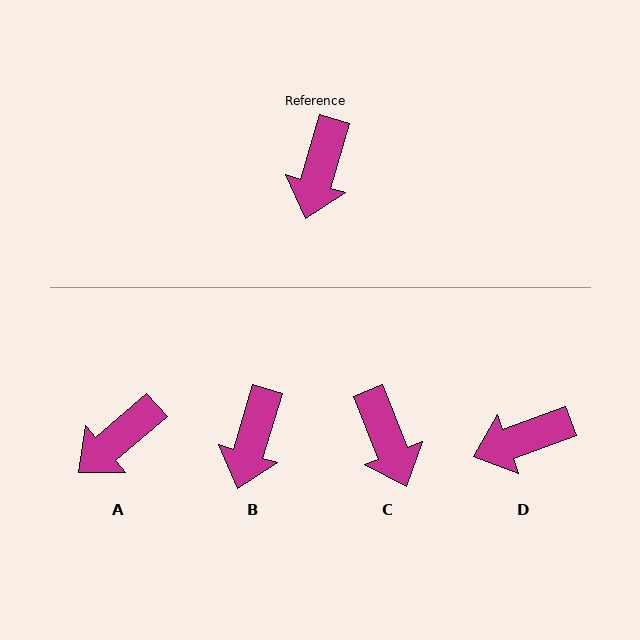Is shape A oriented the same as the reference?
No, it is off by about 33 degrees.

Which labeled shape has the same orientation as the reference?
B.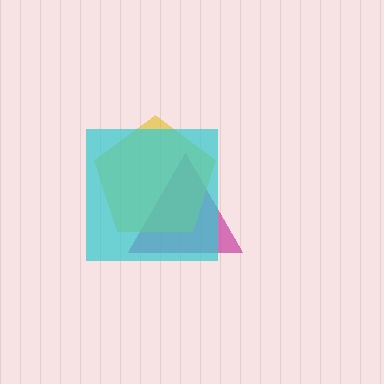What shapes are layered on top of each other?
The layered shapes are: a magenta triangle, a yellow pentagon, a cyan square.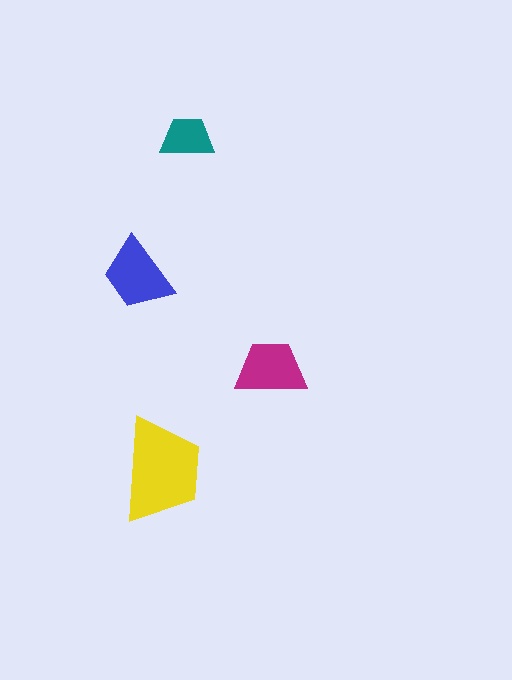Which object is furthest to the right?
The magenta trapezoid is rightmost.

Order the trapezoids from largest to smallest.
the yellow one, the blue one, the magenta one, the teal one.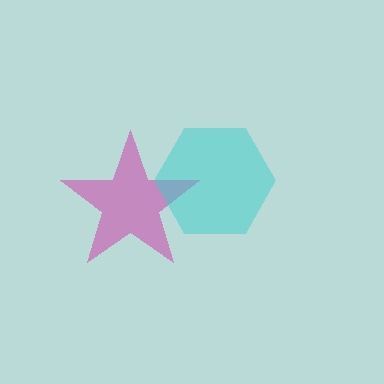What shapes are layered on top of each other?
The layered shapes are: a magenta star, a cyan hexagon.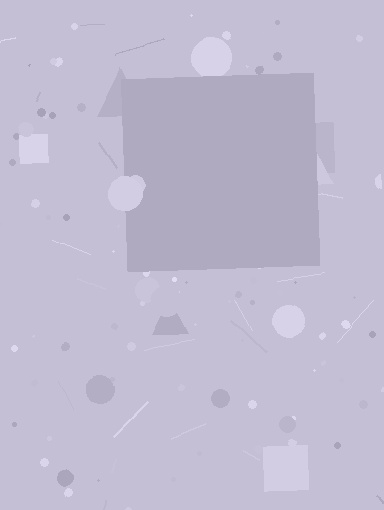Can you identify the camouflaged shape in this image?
The camouflaged shape is a square.